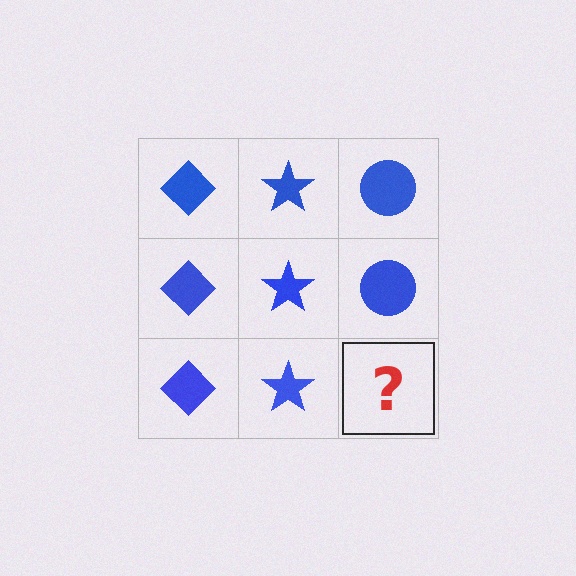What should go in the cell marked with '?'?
The missing cell should contain a blue circle.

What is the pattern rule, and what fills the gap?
The rule is that each column has a consistent shape. The gap should be filled with a blue circle.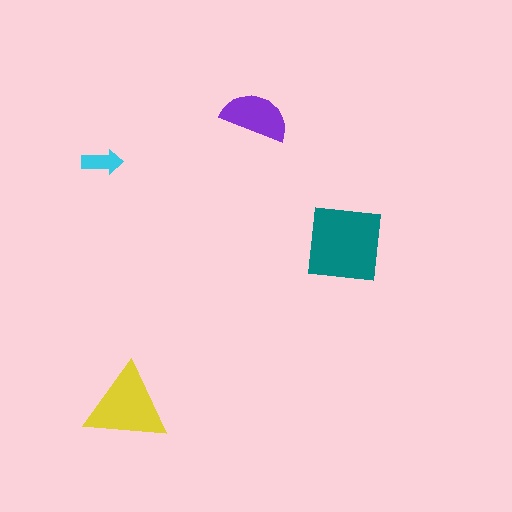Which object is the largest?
The teal square.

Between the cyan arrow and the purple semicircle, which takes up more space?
The purple semicircle.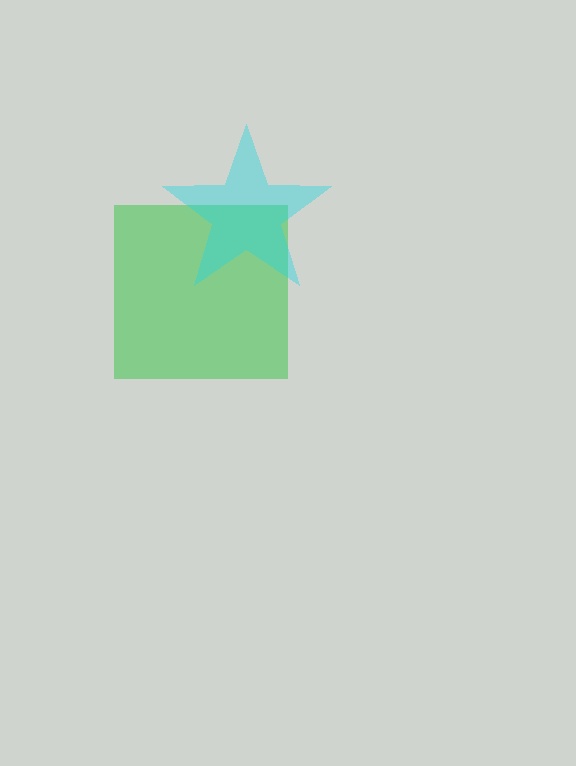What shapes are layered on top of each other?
The layered shapes are: a green square, a cyan star.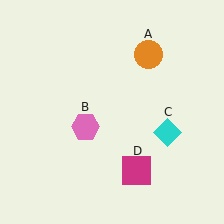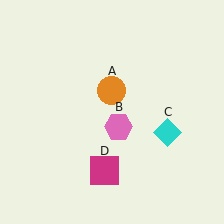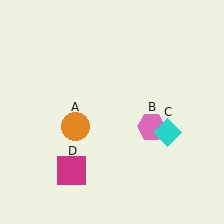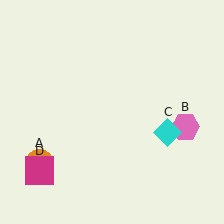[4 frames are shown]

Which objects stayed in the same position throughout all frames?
Cyan diamond (object C) remained stationary.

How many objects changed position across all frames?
3 objects changed position: orange circle (object A), pink hexagon (object B), magenta square (object D).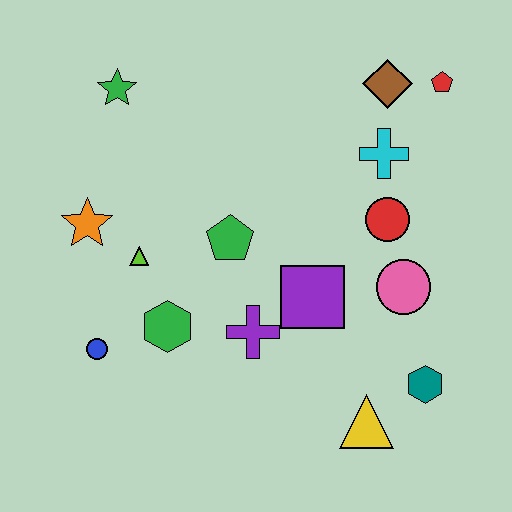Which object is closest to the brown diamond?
The red pentagon is closest to the brown diamond.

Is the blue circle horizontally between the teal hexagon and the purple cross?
No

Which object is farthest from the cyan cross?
The blue circle is farthest from the cyan cross.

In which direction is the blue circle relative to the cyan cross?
The blue circle is to the left of the cyan cross.